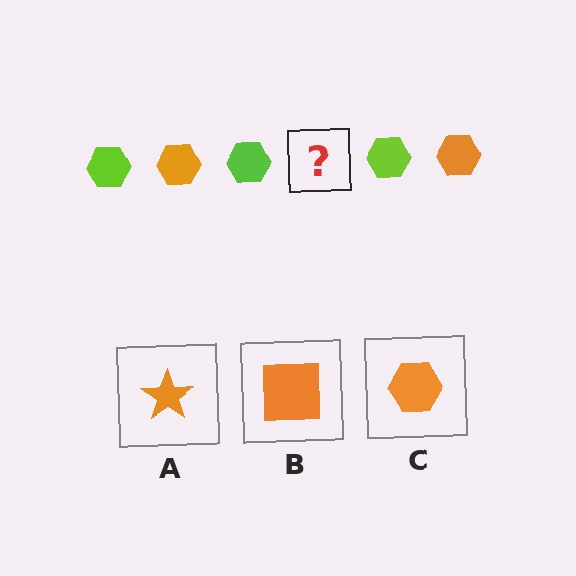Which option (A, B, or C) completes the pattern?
C.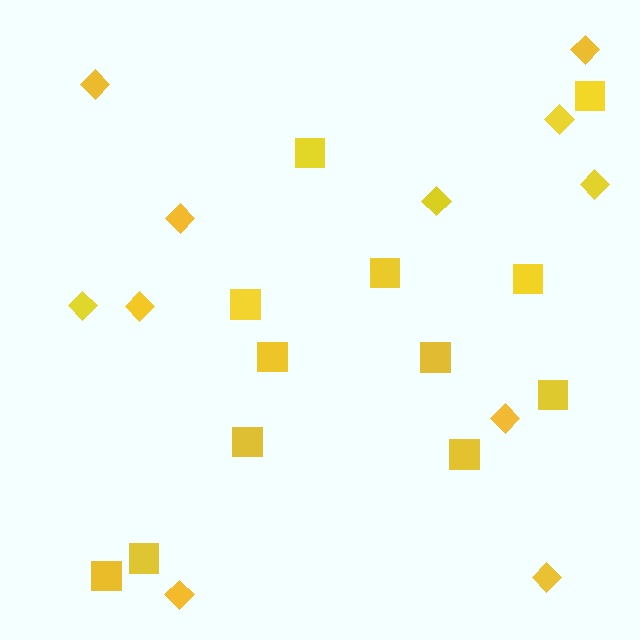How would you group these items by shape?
There are 2 groups: one group of squares (12) and one group of diamonds (11).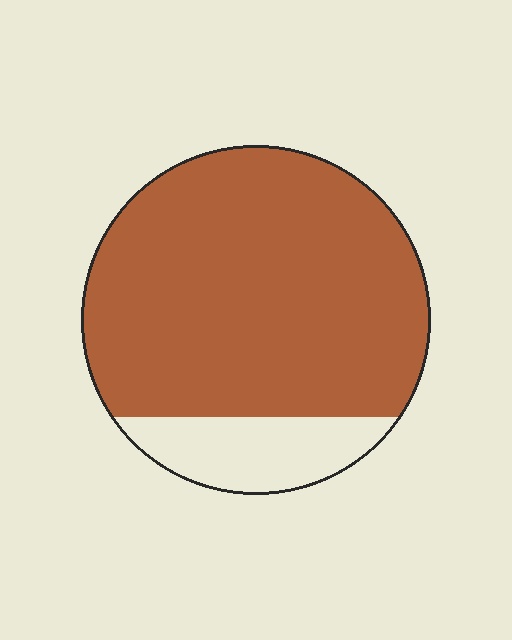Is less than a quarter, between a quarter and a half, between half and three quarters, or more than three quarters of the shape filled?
More than three quarters.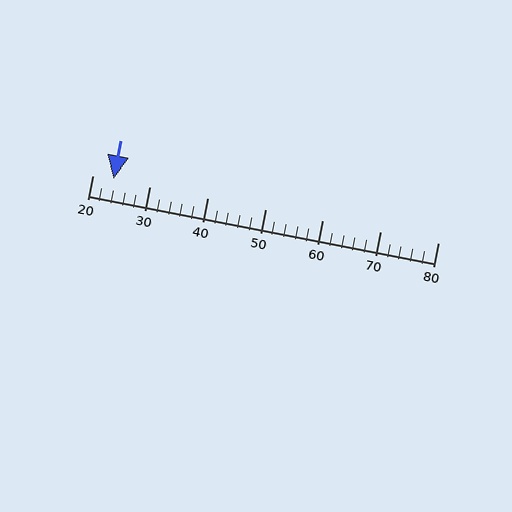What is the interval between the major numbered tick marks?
The major tick marks are spaced 10 units apart.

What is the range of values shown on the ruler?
The ruler shows values from 20 to 80.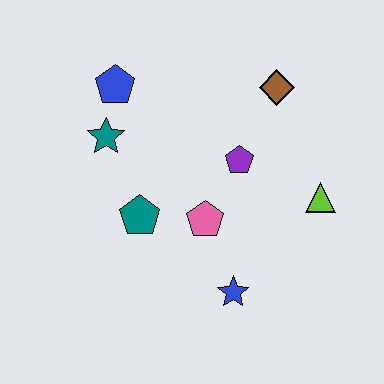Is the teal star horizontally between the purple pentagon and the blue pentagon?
No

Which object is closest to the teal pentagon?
The pink pentagon is closest to the teal pentagon.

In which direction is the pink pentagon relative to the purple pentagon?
The pink pentagon is below the purple pentagon.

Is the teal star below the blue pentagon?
Yes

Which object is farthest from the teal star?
The lime triangle is farthest from the teal star.